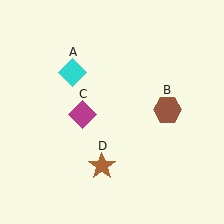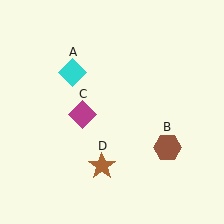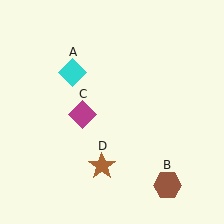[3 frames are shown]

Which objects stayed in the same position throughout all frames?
Cyan diamond (object A) and magenta diamond (object C) and brown star (object D) remained stationary.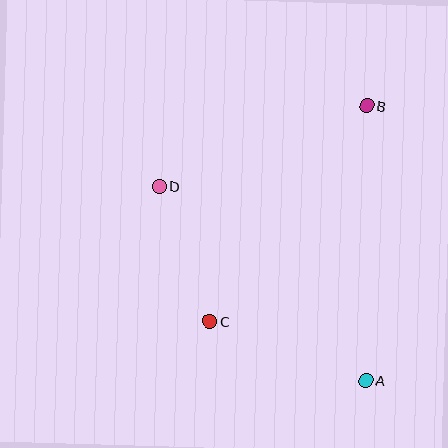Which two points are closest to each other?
Points C and D are closest to each other.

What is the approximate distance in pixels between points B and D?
The distance between B and D is approximately 223 pixels.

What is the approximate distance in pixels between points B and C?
The distance between B and C is approximately 267 pixels.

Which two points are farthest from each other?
Points A and D are farthest from each other.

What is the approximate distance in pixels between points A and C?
The distance between A and C is approximately 167 pixels.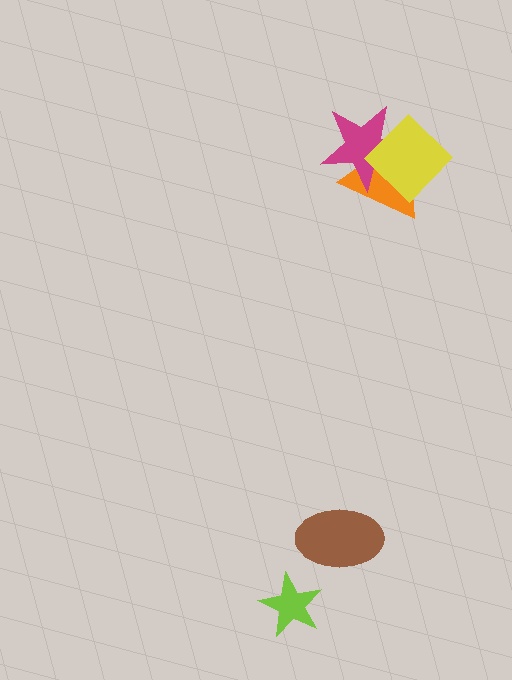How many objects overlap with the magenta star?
2 objects overlap with the magenta star.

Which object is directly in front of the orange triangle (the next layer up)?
The magenta star is directly in front of the orange triangle.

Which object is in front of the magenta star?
The yellow diamond is in front of the magenta star.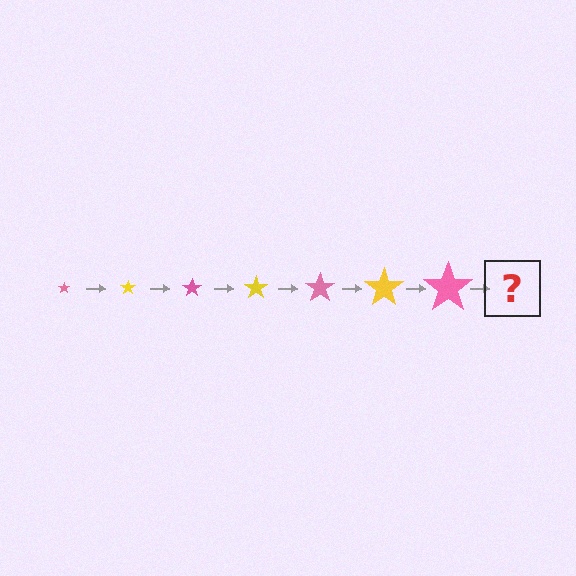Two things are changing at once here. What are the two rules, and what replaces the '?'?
The two rules are that the star grows larger each step and the color cycles through pink and yellow. The '?' should be a yellow star, larger than the previous one.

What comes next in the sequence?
The next element should be a yellow star, larger than the previous one.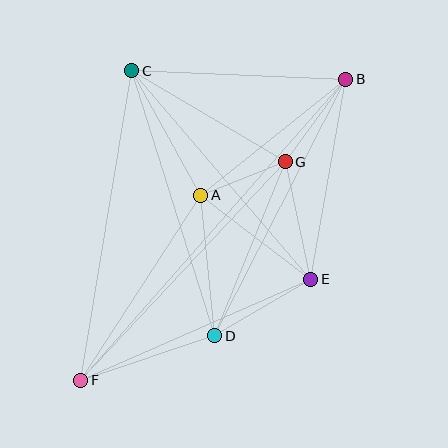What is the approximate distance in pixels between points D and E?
The distance between D and E is approximately 111 pixels.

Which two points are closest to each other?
Points A and G are closest to each other.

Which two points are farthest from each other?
Points B and F are farthest from each other.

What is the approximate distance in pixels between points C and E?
The distance between C and E is approximately 275 pixels.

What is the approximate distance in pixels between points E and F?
The distance between E and F is approximately 251 pixels.